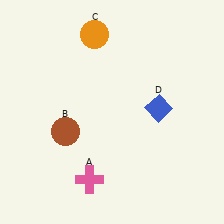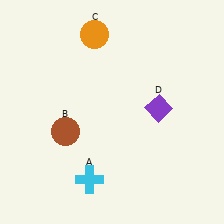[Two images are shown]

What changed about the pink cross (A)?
In Image 1, A is pink. In Image 2, it changed to cyan.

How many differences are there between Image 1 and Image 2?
There are 2 differences between the two images.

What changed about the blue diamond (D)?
In Image 1, D is blue. In Image 2, it changed to purple.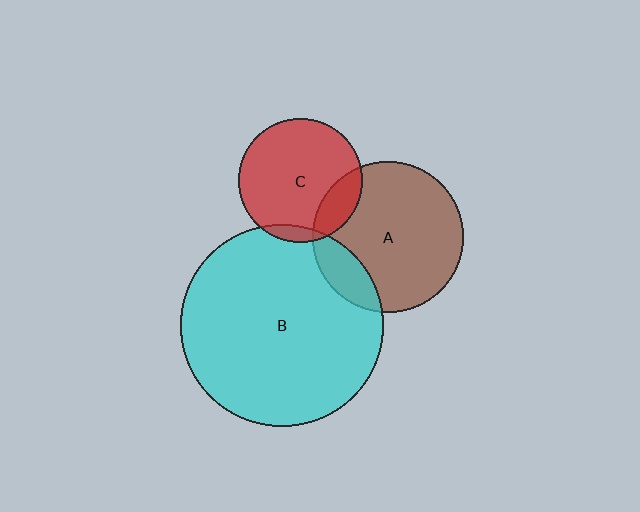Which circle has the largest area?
Circle B (cyan).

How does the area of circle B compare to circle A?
Approximately 1.8 times.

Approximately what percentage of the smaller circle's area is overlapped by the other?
Approximately 15%.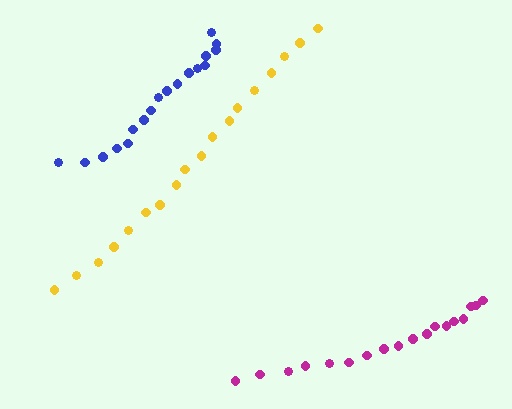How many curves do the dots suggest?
There are 3 distinct paths.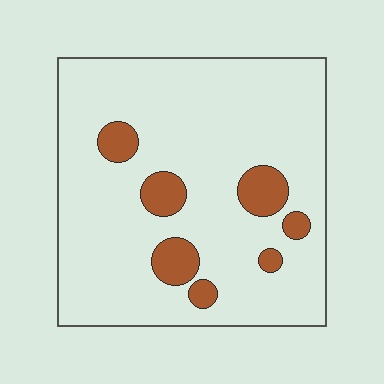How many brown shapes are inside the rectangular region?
7.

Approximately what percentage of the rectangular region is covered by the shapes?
Approximately 10%.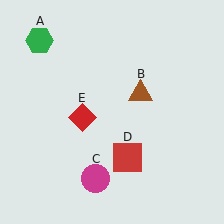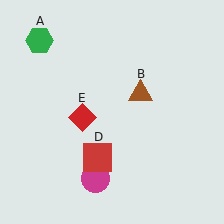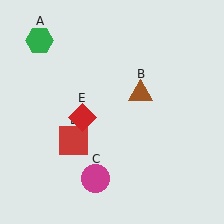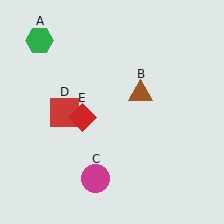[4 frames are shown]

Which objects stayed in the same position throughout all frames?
Green hexagon (object A) and brown triangle (object B) and magenta circle (object C) and red diamond (object E) remained stationary.